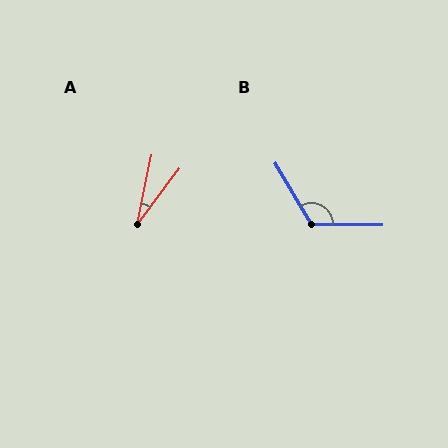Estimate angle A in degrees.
Approximately 25 degrees.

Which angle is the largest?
B, at approximately 122 degrees.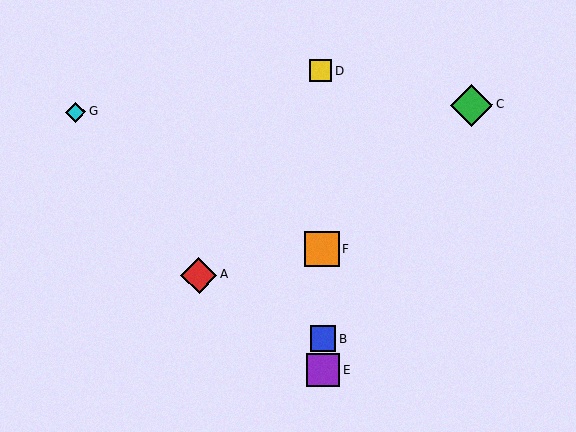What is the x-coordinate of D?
Object D is at x≈321.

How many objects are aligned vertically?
4 objects (B, D, E, F) are aligned vertically.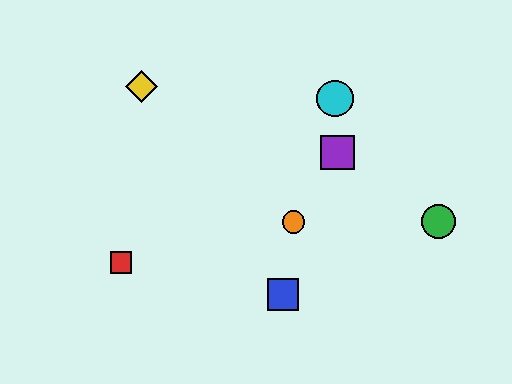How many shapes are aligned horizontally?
2 shapes (the green circle, the orange circle) are aligned horizontally.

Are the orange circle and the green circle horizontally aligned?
Yes, both are at y≈222.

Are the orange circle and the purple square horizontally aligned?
No, the orange circle is at y≈222 and the purple square is at y≈152.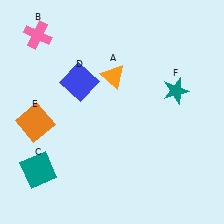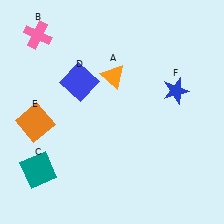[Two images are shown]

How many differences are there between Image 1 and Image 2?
There is 1 difference between the two images.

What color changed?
The star (F) changed from teal in Image 1 to blue in Image 2.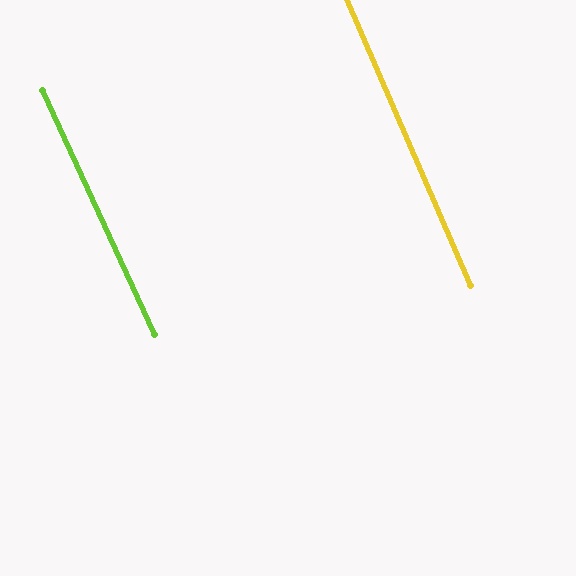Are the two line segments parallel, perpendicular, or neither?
Parallel — their directions differ by only 1.5°.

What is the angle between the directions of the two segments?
Approximately 1 degree.